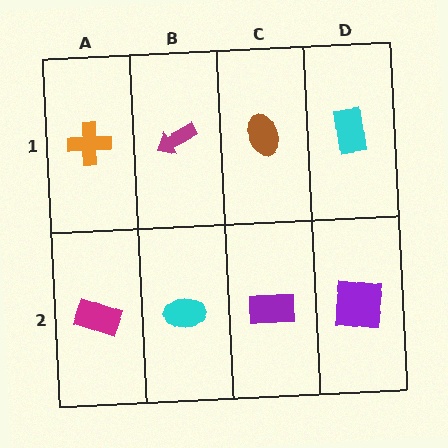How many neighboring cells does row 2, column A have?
2.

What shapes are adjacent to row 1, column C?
A purple rectangle (row 2, column C), a magenta arrow (row 1, column B), a cyan rectangle (row 1, column D).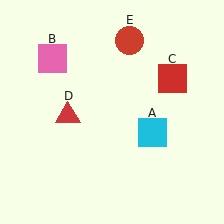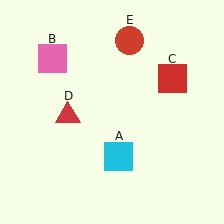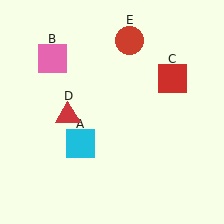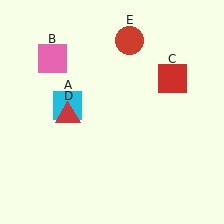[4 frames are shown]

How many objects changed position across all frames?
1 object changed position: cyan square (object A).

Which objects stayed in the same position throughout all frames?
Pink square (object B) and red square (object C) and red triangle (object D) and red circle (object E) remained stationary.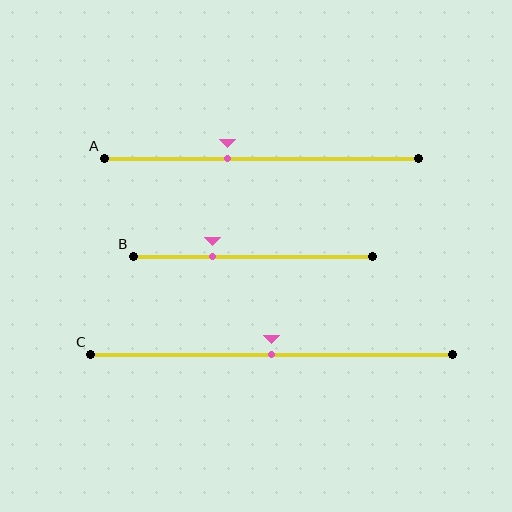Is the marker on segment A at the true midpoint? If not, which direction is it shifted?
No, the marker on segment A is shifted to the left by about 11% of the segment length.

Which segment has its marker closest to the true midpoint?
Segment C has its marker closest to the true midpoint.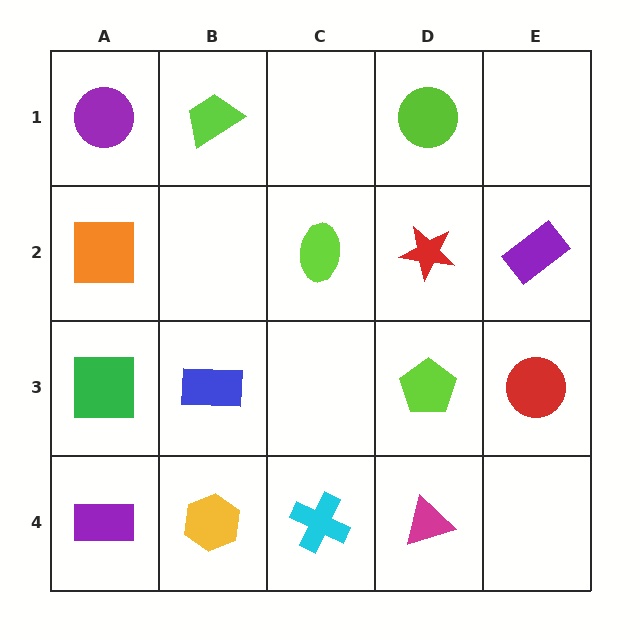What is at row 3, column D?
A lime pentagon.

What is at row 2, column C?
A lime ellipse.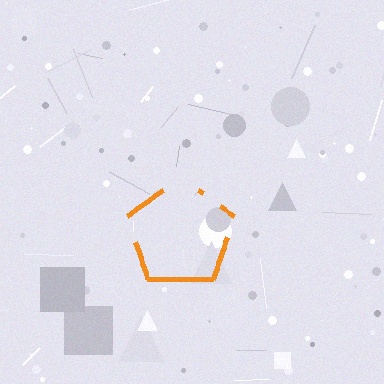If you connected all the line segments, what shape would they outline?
They would outline a pentagon.